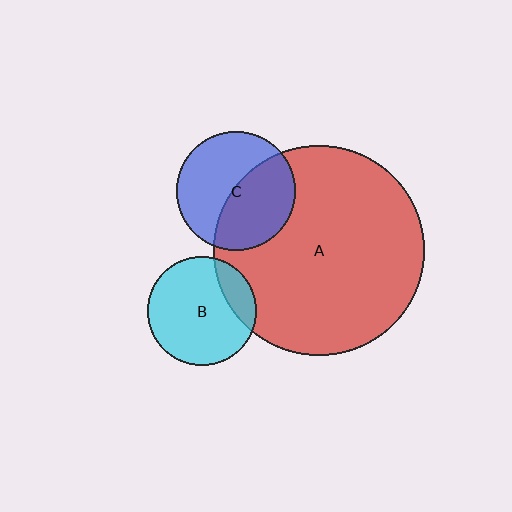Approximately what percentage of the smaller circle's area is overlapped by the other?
Approximately 50%.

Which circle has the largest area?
Circle A (red).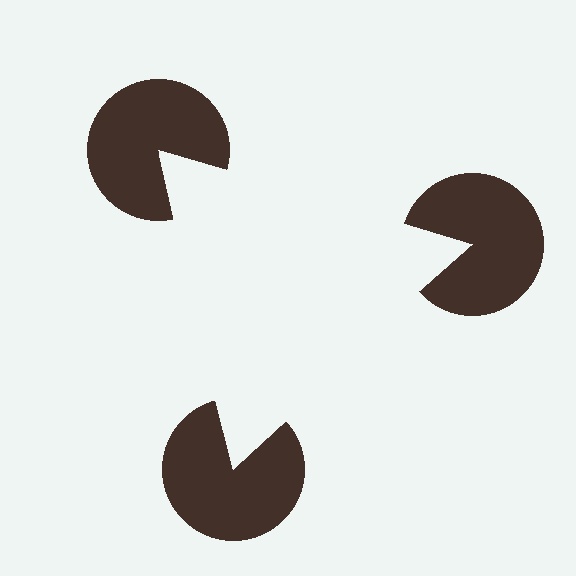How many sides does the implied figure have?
3 sides.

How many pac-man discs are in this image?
There are 3 — one at each vertex of the illusory triangle.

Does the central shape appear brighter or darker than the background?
It typically appears slightly brighter than the background, even though no actual brightness change is drawn.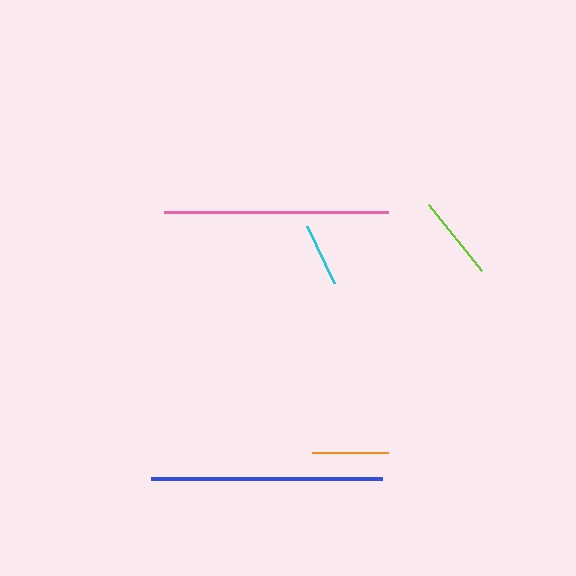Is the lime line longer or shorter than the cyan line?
The lime line is longer than the cyan line.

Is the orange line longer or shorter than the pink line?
The pink line is longer than the orange line.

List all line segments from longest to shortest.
From longest to shortest: blue, pink, lime, orange, cyan.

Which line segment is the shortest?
The cyan line is the shortest at approximately 64 pixels.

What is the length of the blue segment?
The blue segment is approximately 231 pixels long.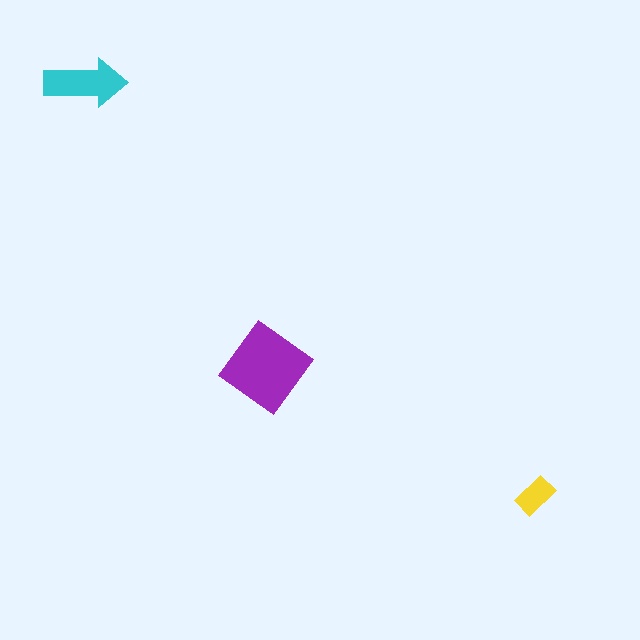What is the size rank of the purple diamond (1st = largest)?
1st.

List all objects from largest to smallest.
The purple diamond, the cyan arrow, the yellow rectangle.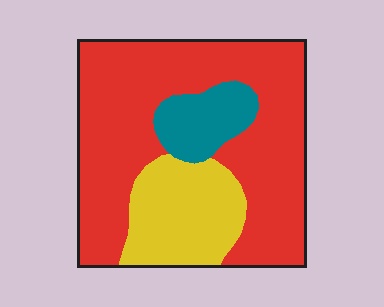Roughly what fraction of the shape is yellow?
Yellow takes up about one fifth (1/5) of the shape.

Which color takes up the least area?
Teal, at roughly 10%.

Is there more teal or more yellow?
Yellow.